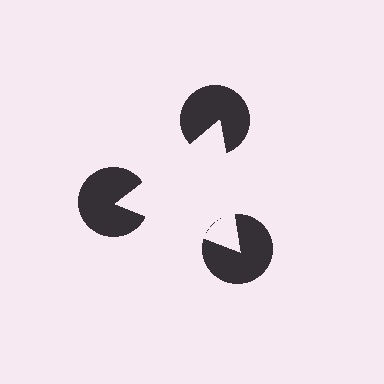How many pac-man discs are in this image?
There are 3 — one at each vertex of the illusory triangle.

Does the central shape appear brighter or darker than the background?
It typically appears slightly brighter than the background, even though no actual brightness change is drawn.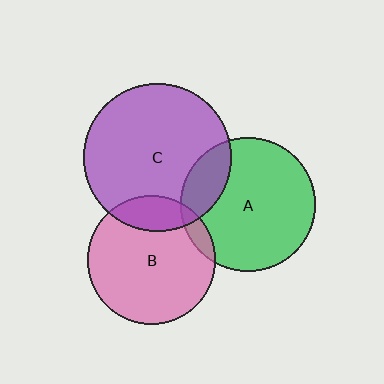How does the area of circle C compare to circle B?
Approximately 1.3 times.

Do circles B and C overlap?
Yes.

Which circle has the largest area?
Circle C (purple).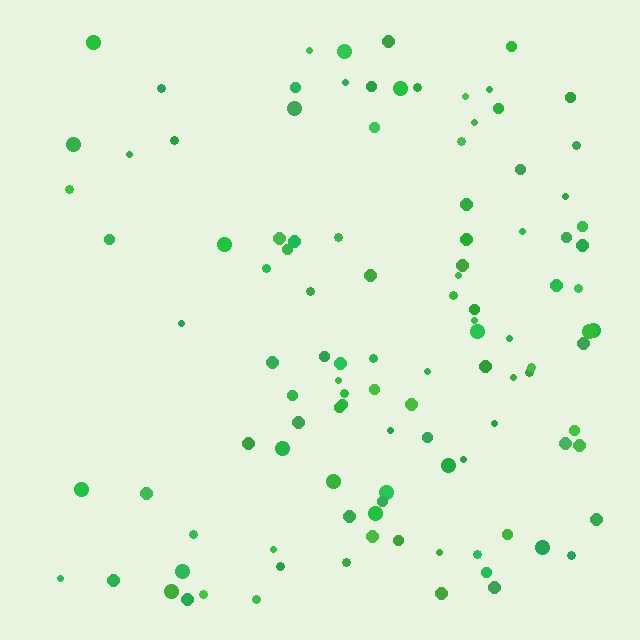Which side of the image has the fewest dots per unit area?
The left.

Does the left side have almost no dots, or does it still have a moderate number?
Still a moderate number, just noticeably fewer than the right.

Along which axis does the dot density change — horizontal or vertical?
Horizontal.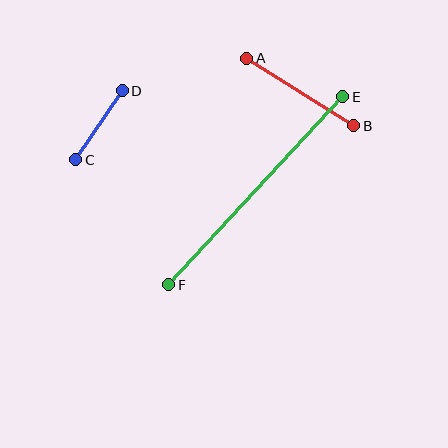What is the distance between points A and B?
The distance is approximately 126 pixels.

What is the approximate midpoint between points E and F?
The midpoint is at approximately (256, 191) pixels.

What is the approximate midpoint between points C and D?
The midpoint is at approximately (99, 125) pixels.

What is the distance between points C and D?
The distance is approximately 83 pixels.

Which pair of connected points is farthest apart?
Points E and F are farthest apart.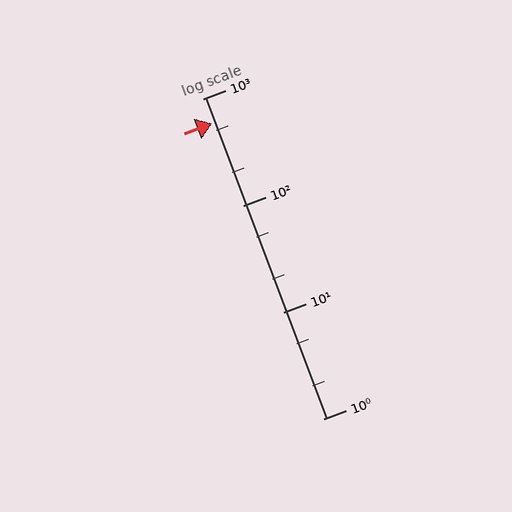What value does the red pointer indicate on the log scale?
The pointer indicates approximately 580.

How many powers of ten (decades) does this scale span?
The scale spans 3 decades, from 1 to 1000.